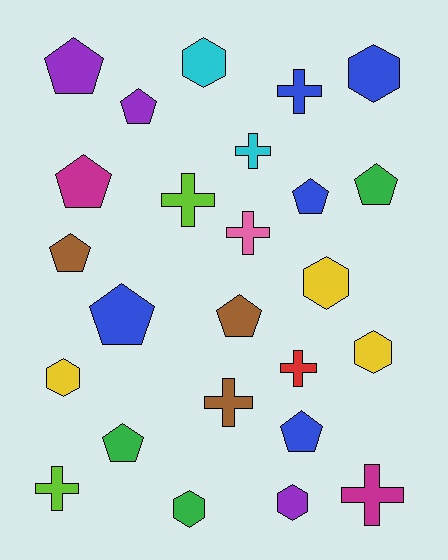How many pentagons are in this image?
There are 10 pentagons.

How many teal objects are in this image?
There are no teal objects.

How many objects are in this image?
There are 25 objects.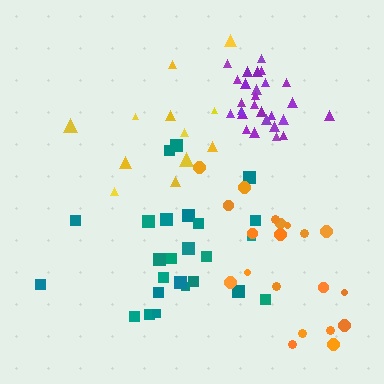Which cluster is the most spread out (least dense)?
Yellow.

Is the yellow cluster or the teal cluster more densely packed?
Teal.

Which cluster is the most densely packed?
Purple.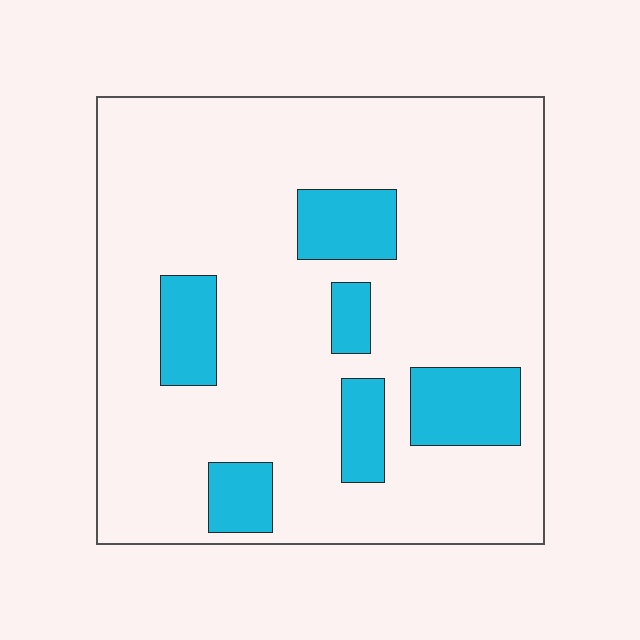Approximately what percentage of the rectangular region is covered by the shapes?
Approximately 15%.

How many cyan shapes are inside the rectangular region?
6.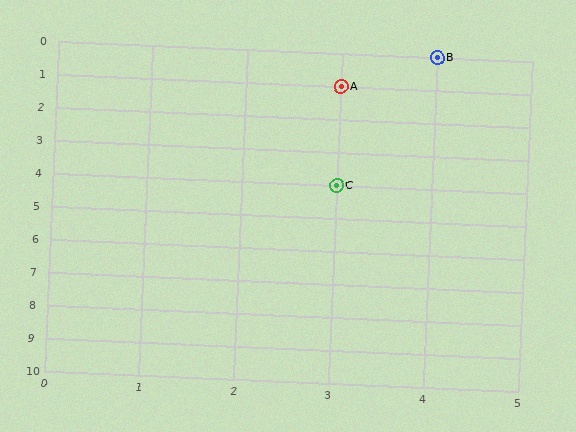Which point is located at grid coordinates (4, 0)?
Point B is at (4, 0).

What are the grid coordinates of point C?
Point C is at grid coordinates (3, 4).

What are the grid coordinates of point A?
Point A is at grid coordinates (3, 1).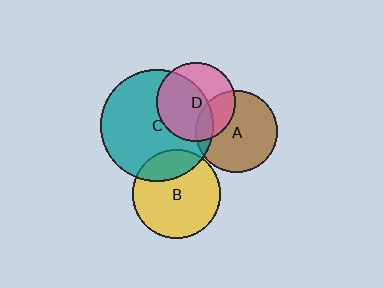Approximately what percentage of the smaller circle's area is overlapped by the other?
Approximately 25%.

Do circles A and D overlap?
Yes.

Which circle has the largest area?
Circle C (teal).